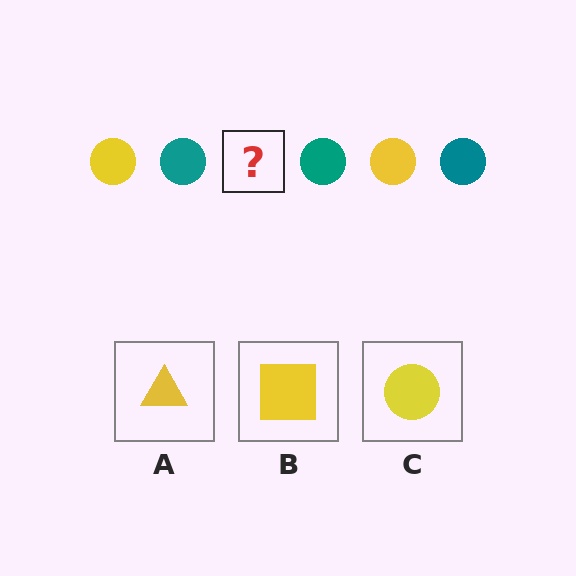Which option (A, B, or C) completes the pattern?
C.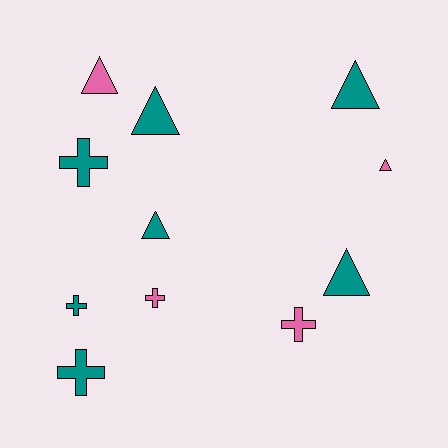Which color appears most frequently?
Teal, with 7 objects.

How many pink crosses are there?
There are 2 pink crosses.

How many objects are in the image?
There are 11 objects.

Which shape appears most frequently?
Triangle, with 6 objects.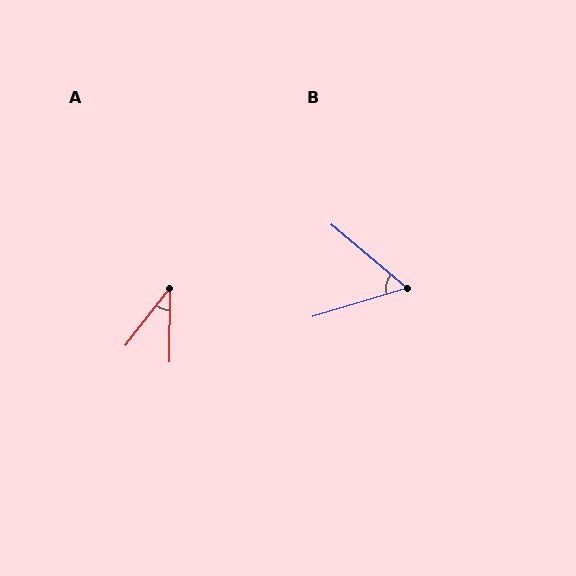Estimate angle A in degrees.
Approximately 38 degrees.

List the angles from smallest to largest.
A (38°), B (57°).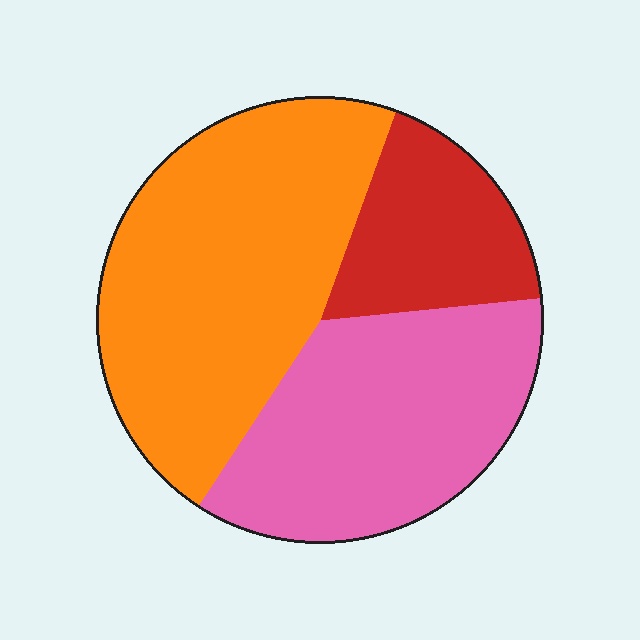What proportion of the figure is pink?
Pink covers about 35% of the figure.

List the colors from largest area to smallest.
From largest to smallest: orange, pink, red.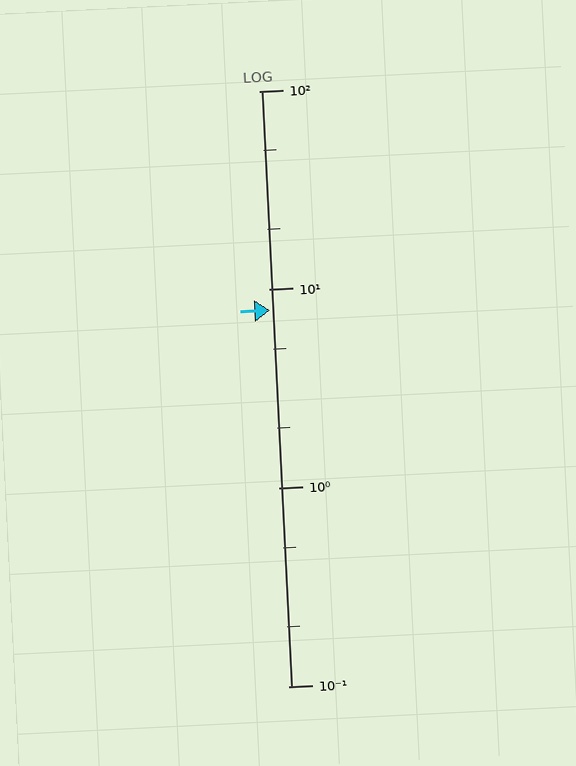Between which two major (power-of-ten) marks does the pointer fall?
The pointer is between 1 and 10.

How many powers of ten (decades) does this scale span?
The scale spans 3 decades, from 0.1 to 100.